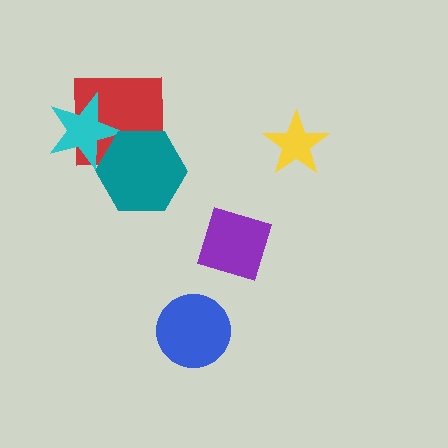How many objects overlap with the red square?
2 objects overlap with the red square.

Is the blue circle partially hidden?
No, no other shape covers it.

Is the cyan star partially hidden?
Yes, it is partially covered by another shape.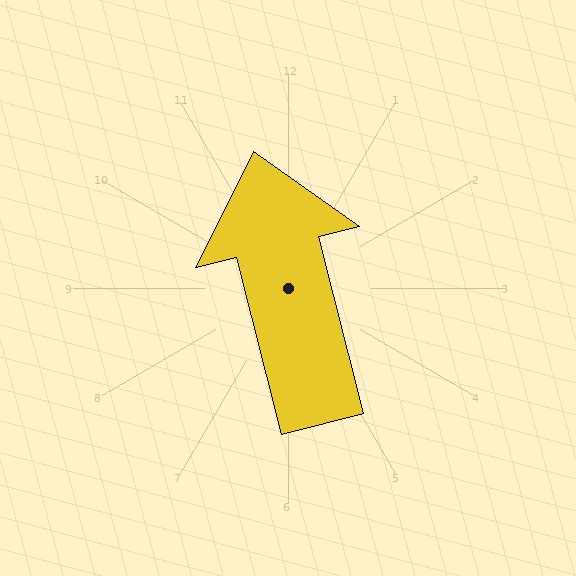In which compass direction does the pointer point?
North.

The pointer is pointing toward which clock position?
Roughly 12 o'clock.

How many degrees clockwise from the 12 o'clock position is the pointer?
Approximately 346 degrees.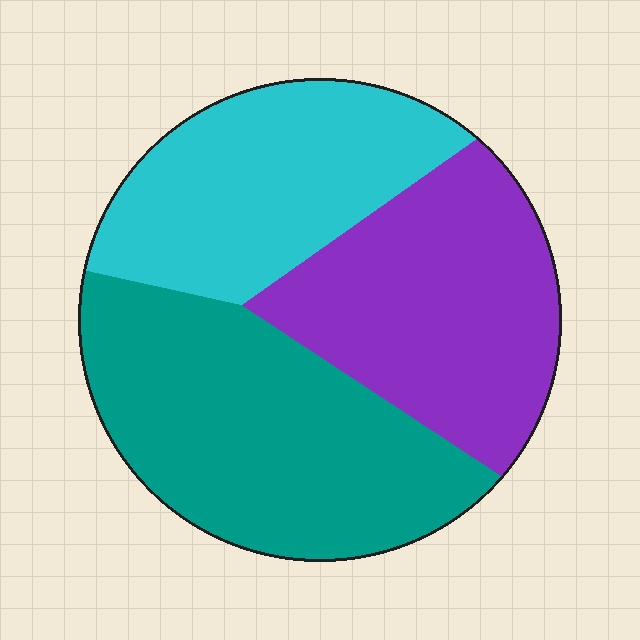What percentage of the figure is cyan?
Cyan covers roughly 30% of the figure.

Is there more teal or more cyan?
Teal.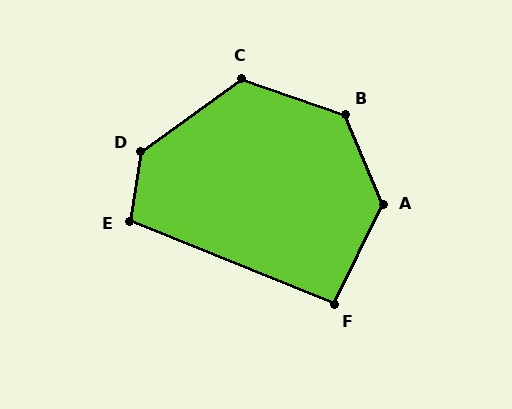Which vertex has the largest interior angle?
D, at approximately 134 degrees.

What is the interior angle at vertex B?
Approximately 132 degrees (obtuse).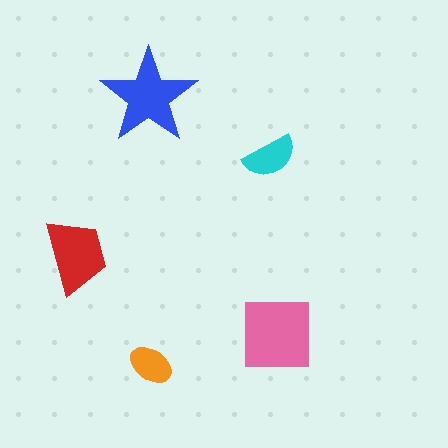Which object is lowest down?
The orange ellipse is bottommost.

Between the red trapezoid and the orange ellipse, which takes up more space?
The red trapezoid.